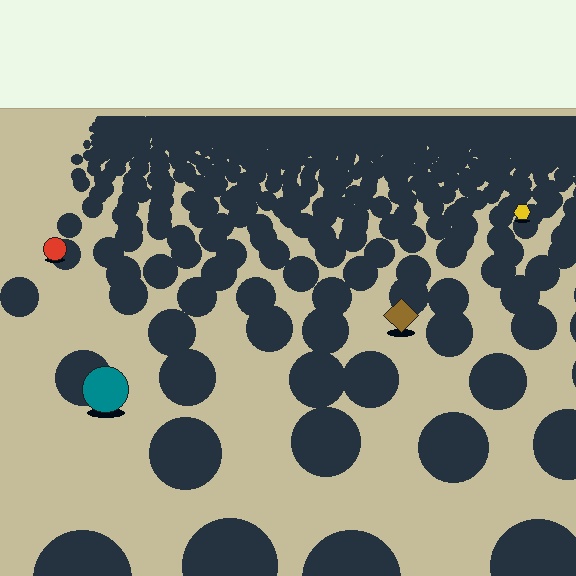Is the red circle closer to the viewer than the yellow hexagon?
Yes. The red circle is closer — you can tell from the texture gradient: the ground texture is coarser near it.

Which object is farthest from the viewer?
The yellow hexagon is farthest from the viewer. It appears smaller and the ground texture around it is denser.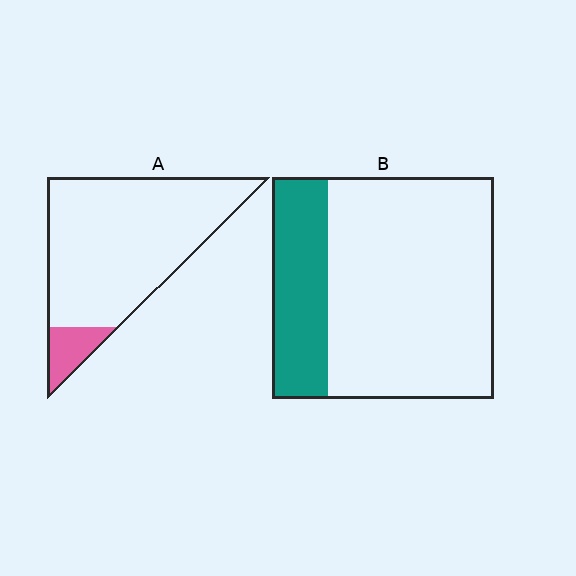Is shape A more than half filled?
No.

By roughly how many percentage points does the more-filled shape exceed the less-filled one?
By roughly 15 percentage points (B over A).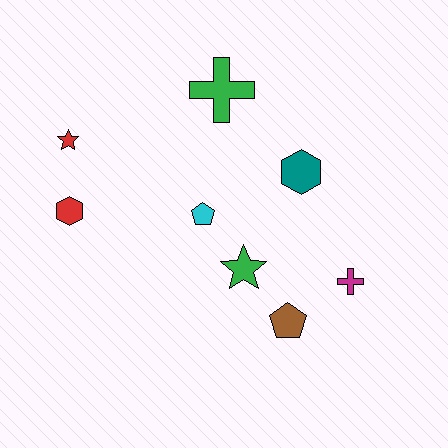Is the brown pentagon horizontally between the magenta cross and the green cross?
Yes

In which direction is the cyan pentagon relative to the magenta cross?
The cyan pentagon is to the left of the magenta cross.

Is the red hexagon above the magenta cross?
Yes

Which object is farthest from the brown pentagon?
The red star is farthest from the brown pentagon.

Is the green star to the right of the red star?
Yes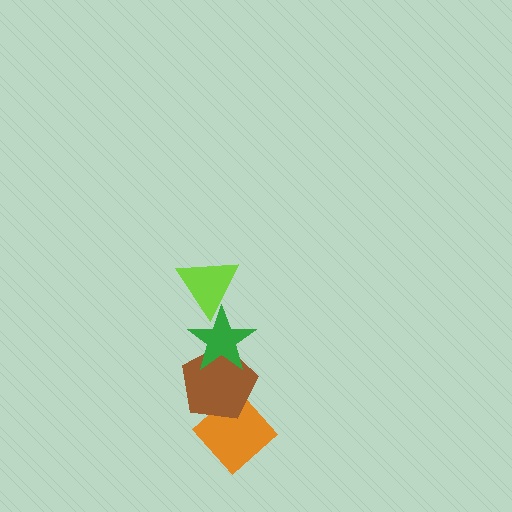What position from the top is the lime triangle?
The lime triangle is 1st from the top.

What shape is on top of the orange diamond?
The brown pentagon is on top of the orange diamond.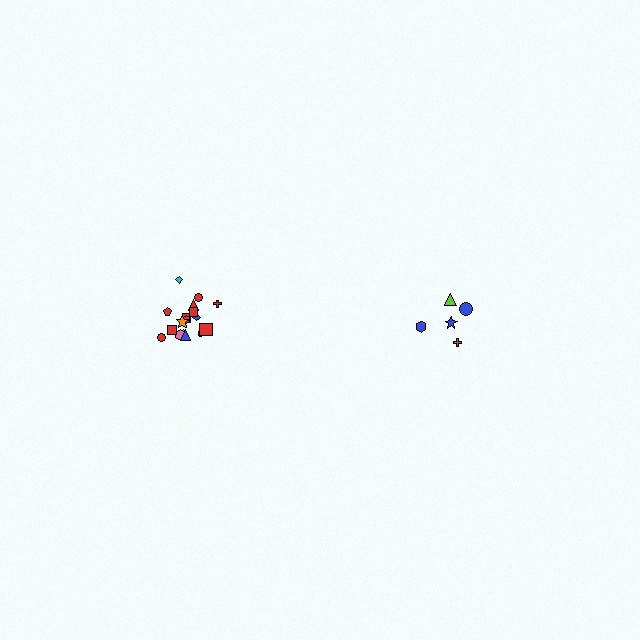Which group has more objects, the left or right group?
The left group.